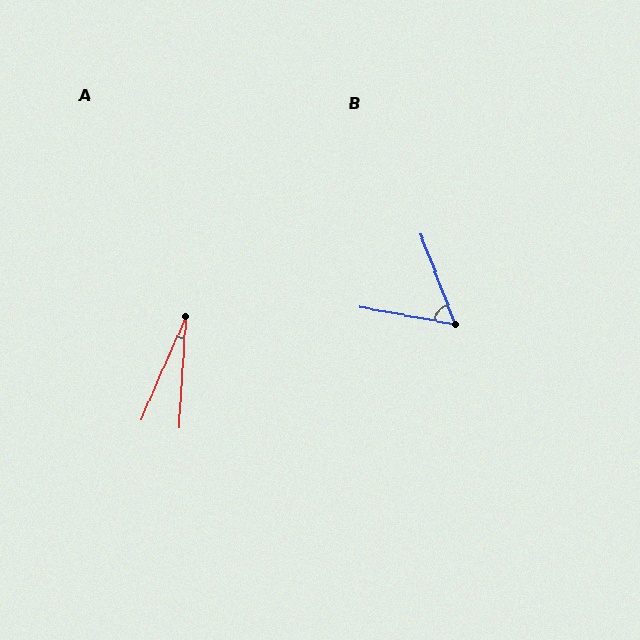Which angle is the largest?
B, at approximately 58 degrees.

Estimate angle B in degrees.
Approximately 58 degrees.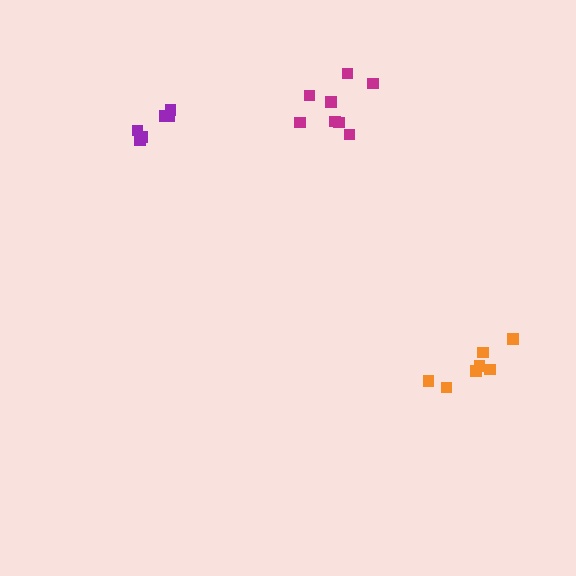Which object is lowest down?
The orange cluster is bottommost.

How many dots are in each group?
Group 1: 8 dots, Group 2: 7 dots, Group 3: 6 dots (21 total).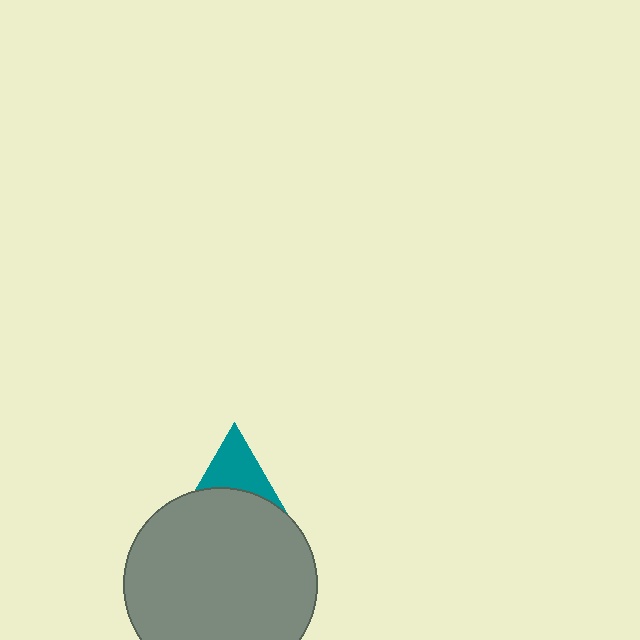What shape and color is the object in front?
The object in front is a gray circle.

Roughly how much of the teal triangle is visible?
A small part of it is visible (roughly 36%).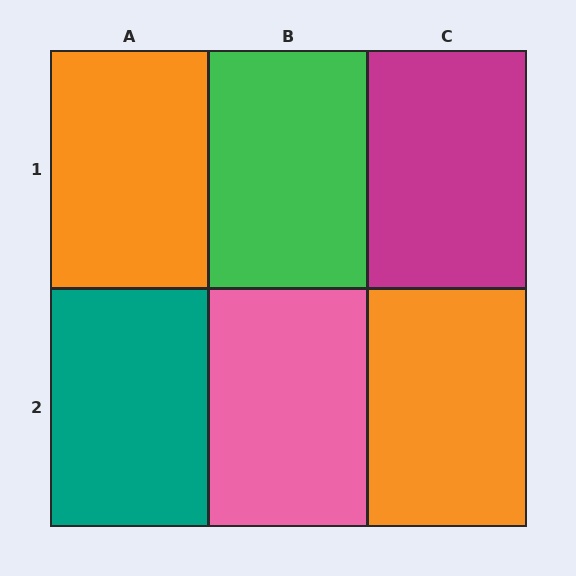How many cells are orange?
2 cells are orange.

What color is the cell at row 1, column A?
Orange.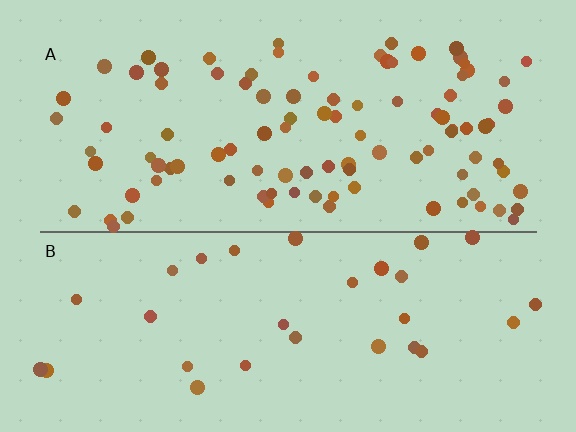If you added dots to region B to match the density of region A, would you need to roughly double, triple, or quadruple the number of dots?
Approximately triple.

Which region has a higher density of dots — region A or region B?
A (the top).